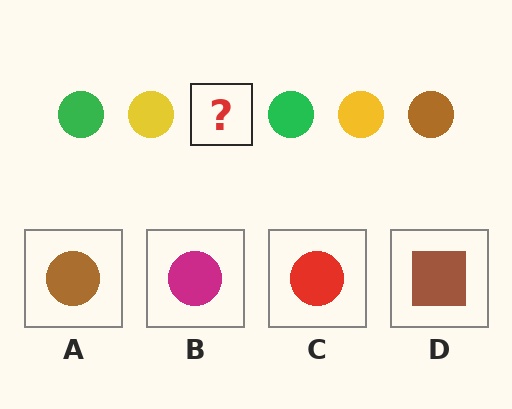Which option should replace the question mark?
Option A.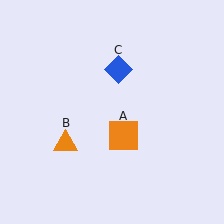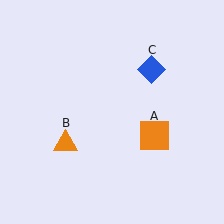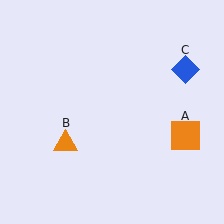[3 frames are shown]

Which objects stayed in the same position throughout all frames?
Orange triangle (object B) remained stationary.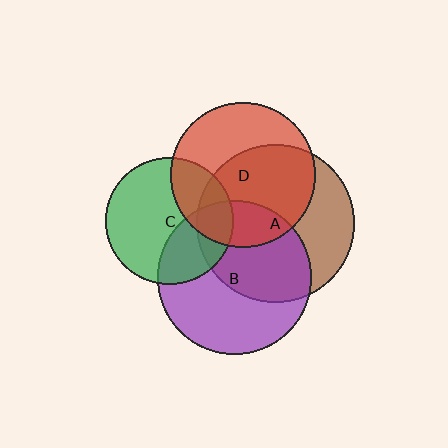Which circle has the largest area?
Circle A (brown).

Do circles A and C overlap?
Yes.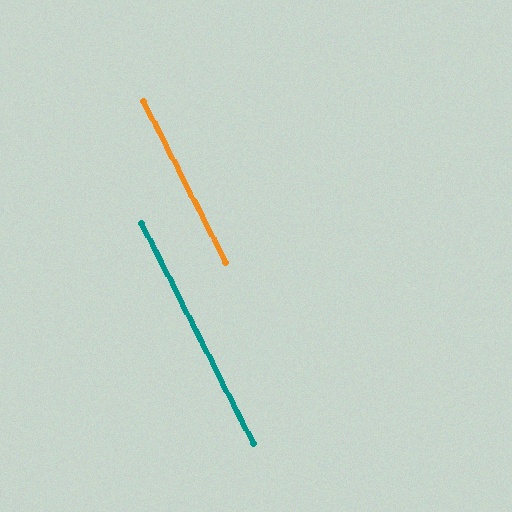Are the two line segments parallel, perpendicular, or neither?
Parallel — their directions differ by only 0.3°.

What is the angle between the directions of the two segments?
Approximately 0 degrees.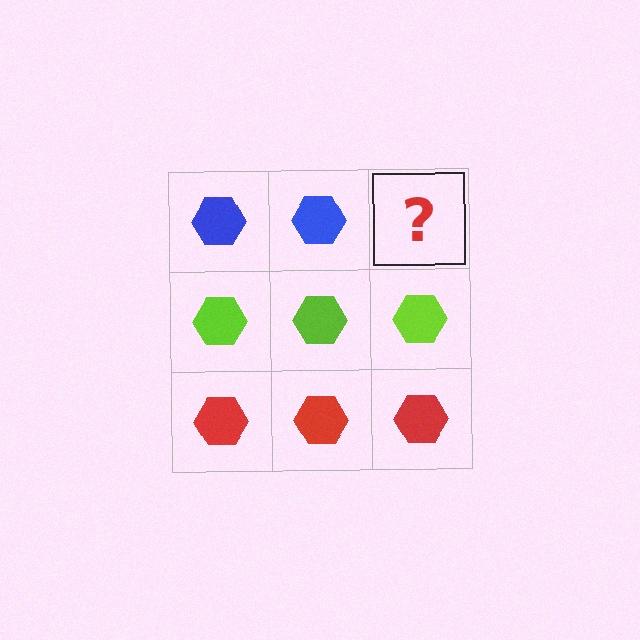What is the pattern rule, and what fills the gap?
The rule is that each row has a consistent color. The gap should be filled with a blue hexagon.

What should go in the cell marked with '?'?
The missing cell should contain a blue hexagon.